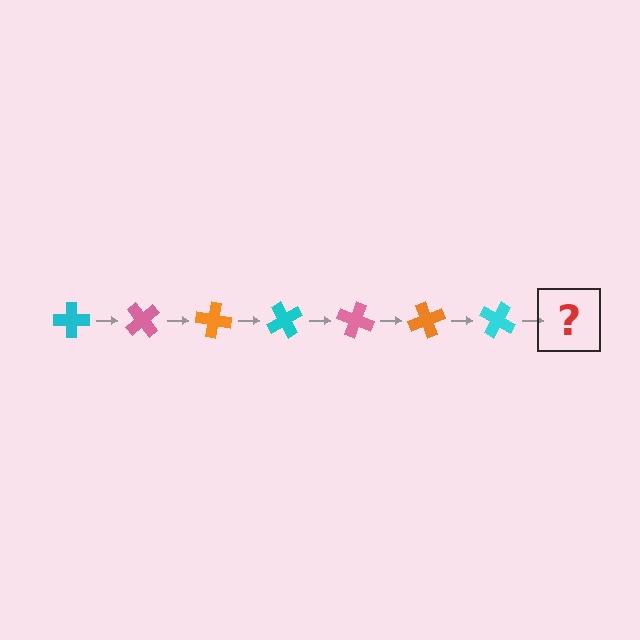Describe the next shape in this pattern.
It should be a pink cross, rotated 350 degrees from the start.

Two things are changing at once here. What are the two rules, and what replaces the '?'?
The two rules are that it rotates 50 degrees each step and the color cycles through cyan, pink, and orange. The '?' should be a pink cross, rotated 350 degrees from the start.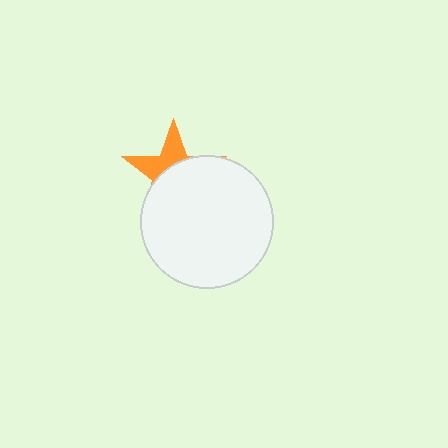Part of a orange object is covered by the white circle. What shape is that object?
It is a star.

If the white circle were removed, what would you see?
You would see the complete orange star.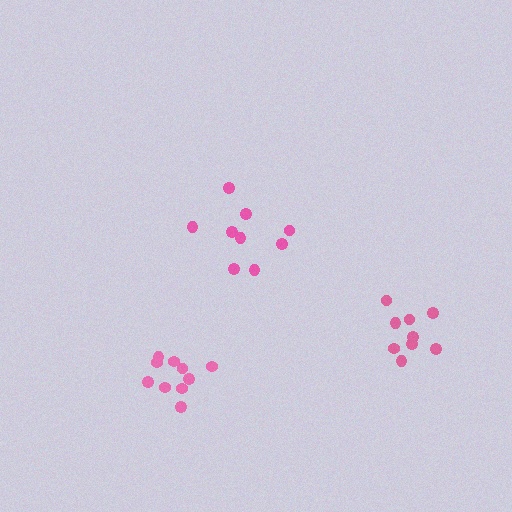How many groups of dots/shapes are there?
There are 3 groups.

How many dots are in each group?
Group 1: 9 dots, Group 2: 9 dots, Group 3: 10 dots (28 total).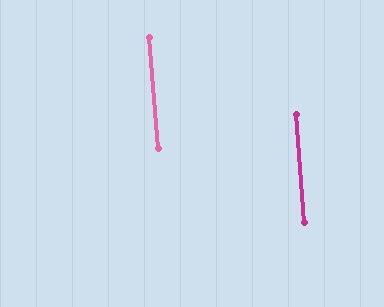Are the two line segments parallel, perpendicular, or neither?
Parallel — their directions differ by only 0.4°.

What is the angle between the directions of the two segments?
Approximately 0 degrees.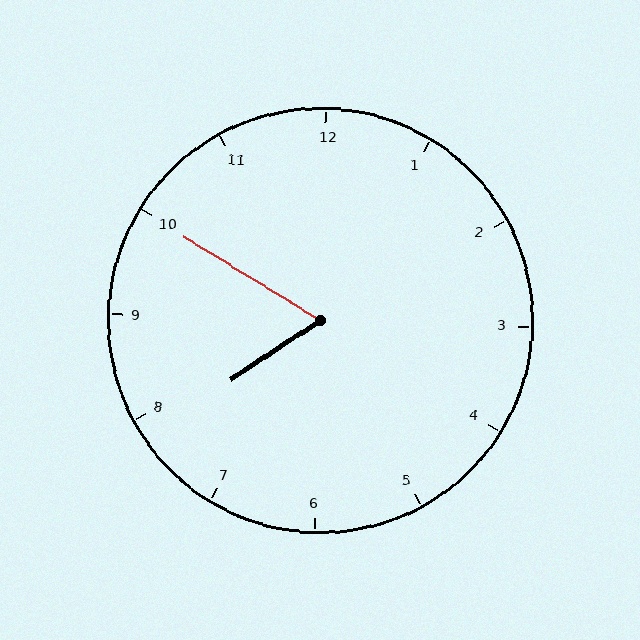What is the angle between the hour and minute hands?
Approximately 65 degrees.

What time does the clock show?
7:50.